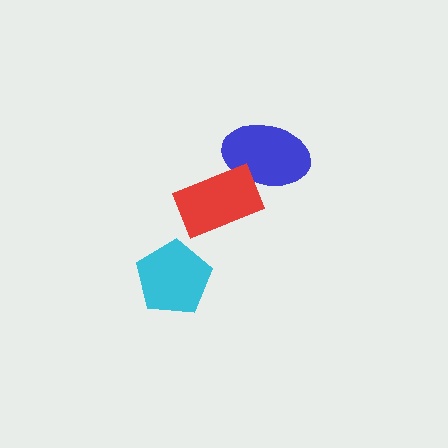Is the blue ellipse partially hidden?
Yes, it is partially covered by another shape.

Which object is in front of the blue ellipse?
The red rectangle is in front of the blue ellipse.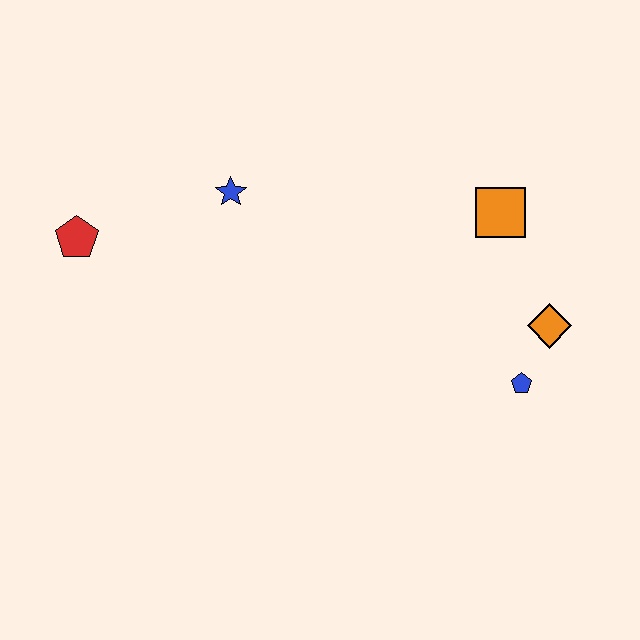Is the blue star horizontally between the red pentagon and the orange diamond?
Yes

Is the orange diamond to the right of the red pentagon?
Yes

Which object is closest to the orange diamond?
The blue pentagon is closest to the orange diamond.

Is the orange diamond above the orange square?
No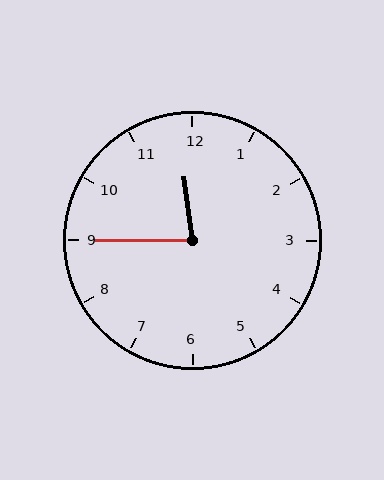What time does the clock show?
11:45.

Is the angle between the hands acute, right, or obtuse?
It is acute.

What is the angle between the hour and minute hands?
Approximately 82 degrees.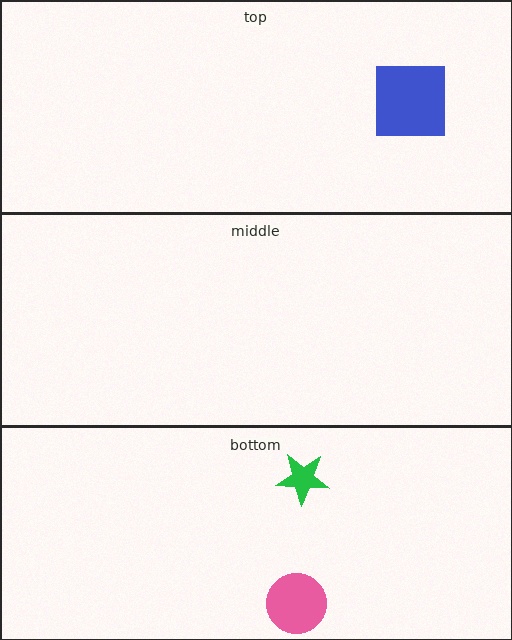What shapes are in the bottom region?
The pink circle, the green star.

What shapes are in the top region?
The blue square.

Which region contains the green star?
The bottom region.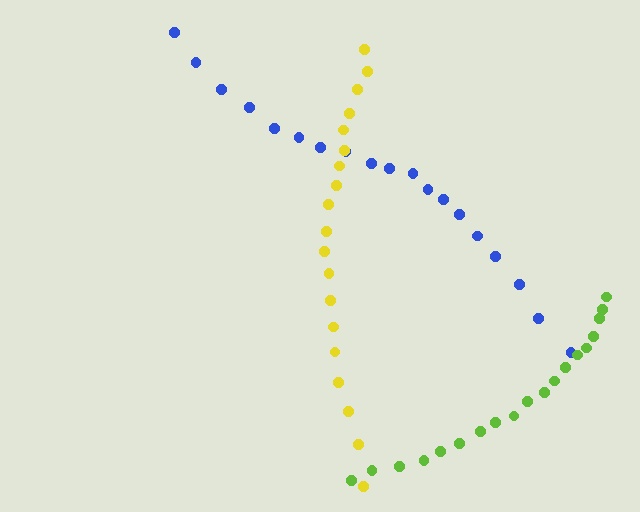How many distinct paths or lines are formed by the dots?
There are 3 distinct paths.